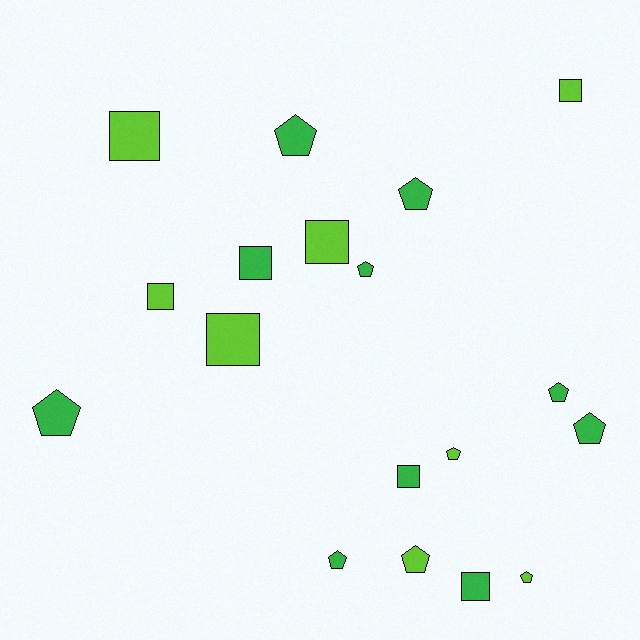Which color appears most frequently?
Green, with 10 objects.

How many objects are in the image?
There are 18 objects.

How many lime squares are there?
There are 5 lime squares.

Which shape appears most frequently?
Pentagon, with 10 objects.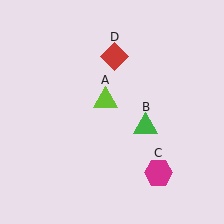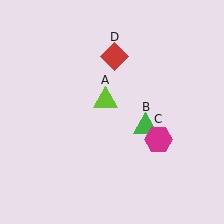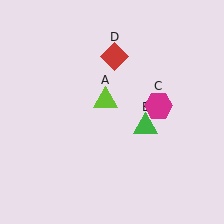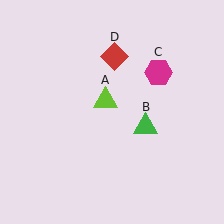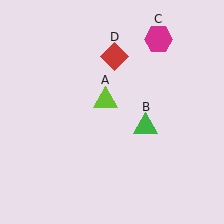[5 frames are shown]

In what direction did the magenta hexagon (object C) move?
The magenta hexagon (object C) moved up.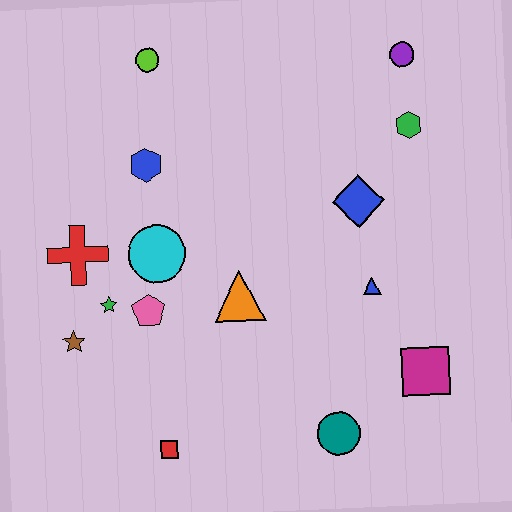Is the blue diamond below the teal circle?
No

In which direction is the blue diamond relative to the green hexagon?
The blue diamond is below the green hexagon.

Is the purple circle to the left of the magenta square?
Yes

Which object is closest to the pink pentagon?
The green star is closest to the pink pentagon.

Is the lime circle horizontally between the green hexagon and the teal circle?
No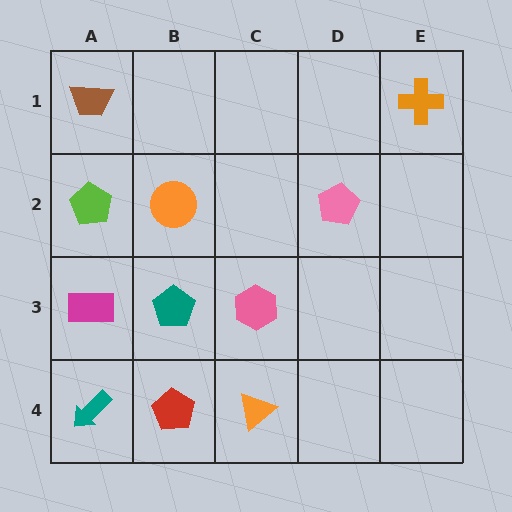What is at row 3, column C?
A pink hexagon.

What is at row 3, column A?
A magenta rectangle.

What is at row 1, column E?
An orange cross.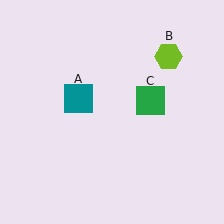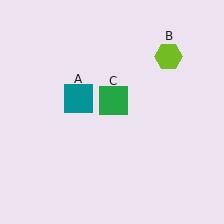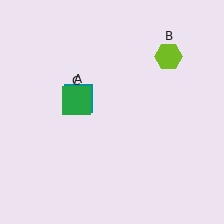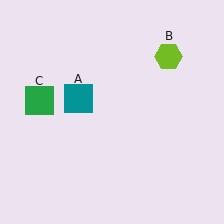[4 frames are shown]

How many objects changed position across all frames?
1 object changed position: green square (object C).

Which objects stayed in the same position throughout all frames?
Teal square (object A) and lime hexagon (object B) remained stationary.